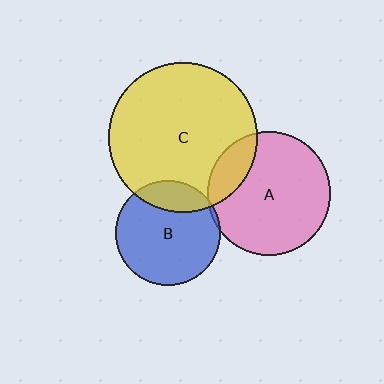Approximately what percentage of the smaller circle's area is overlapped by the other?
Approximately 5%.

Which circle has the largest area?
Circle C (yellow).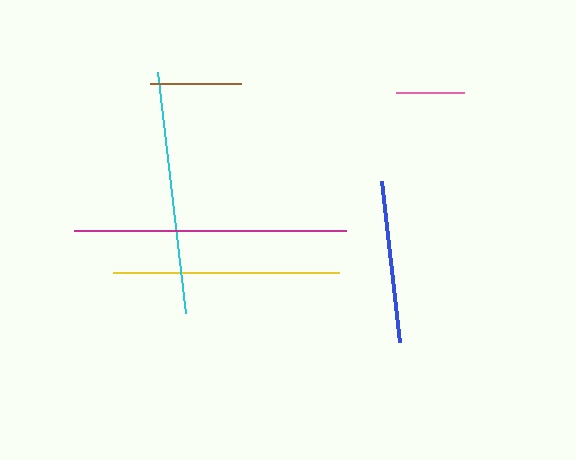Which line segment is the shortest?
The pink line is the shortest at approximately 68 pixels.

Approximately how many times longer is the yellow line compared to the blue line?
The yellow line is approximately 1.4 times the length of the blue line.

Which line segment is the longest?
The magenta line is the longest at approximately 272 pixels.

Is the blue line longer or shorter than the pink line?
The blue line is longer than the pink line.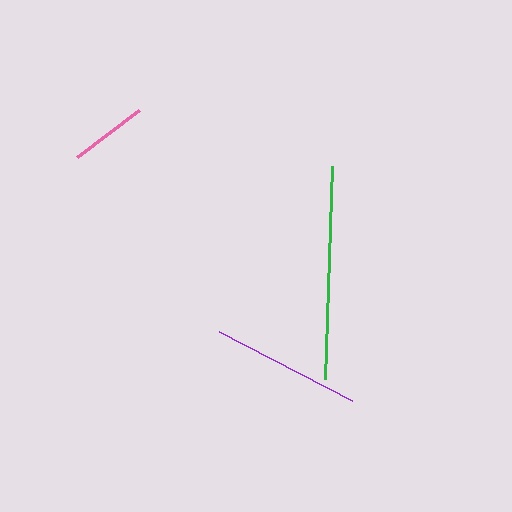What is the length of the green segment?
The green segment is approximately 213 pixels long.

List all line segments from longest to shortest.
From longest to shortest: green, purple, pink.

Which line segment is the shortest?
The pink line is the shortest at approximately 78 pixels.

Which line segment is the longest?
The green line is the longest at approximately 213 pixels.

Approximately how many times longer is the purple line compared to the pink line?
The purple line is approximately 1.9 times the length of the pink line.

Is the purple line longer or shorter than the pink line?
The purple line is longer than the pink line.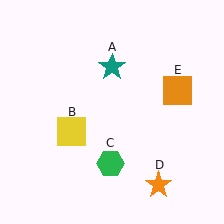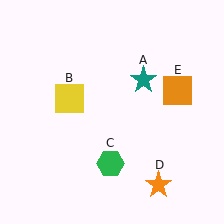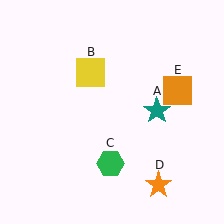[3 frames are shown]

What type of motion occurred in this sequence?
The teal star (object A), yellow square (object B) rotated clockwise around the center of the scene.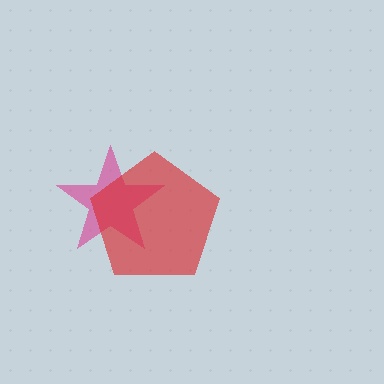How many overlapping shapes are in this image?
There are 2 overlapping shapes in the image.